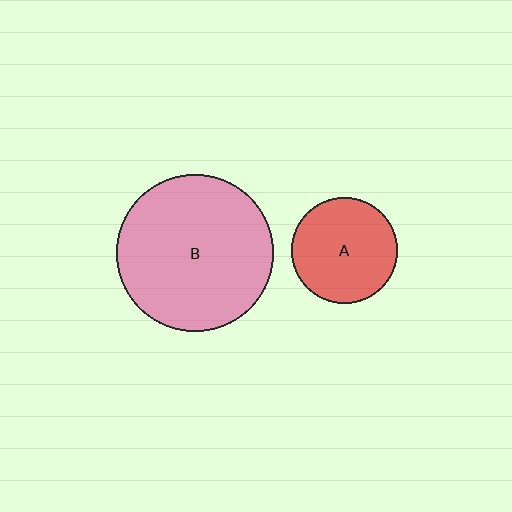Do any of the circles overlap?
No, none of the circles overlap.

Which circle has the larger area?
Circle B (pink).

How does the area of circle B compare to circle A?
Approximately 2.2 times.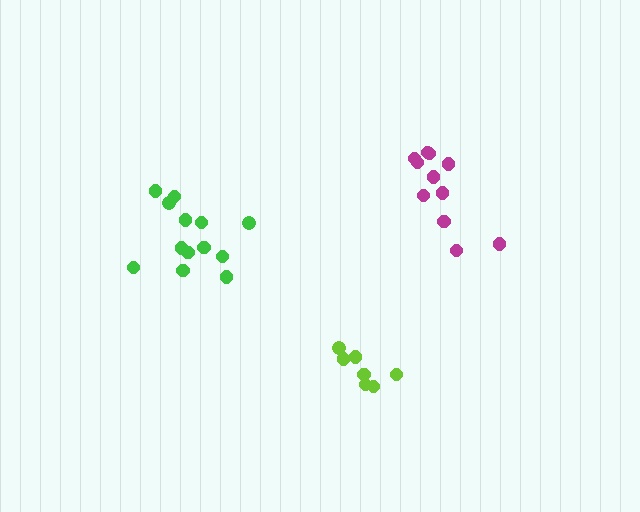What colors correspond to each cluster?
The clusters are colored: magenta, green, lime.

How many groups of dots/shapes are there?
There are 3 groups.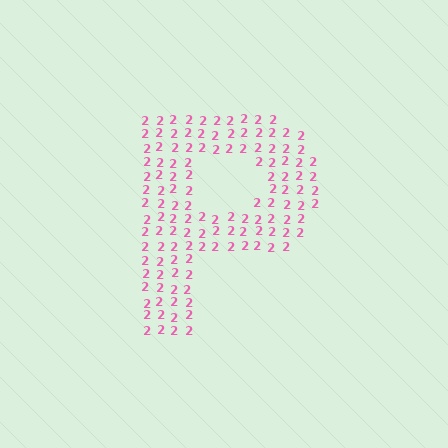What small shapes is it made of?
It is made of small digit 2's.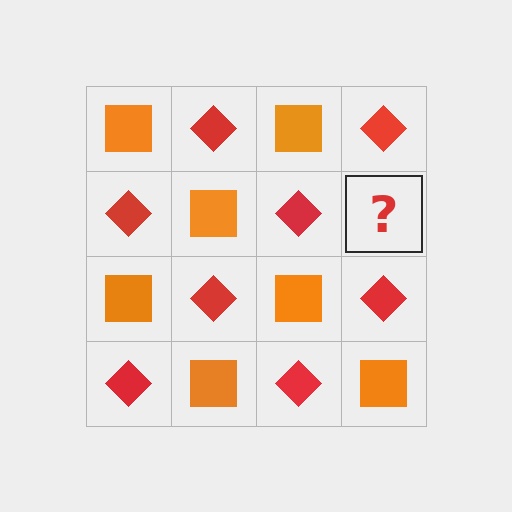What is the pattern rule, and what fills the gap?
The rule is that it alternates orange square and red diamond in a checkerboard pattern. The gap should be filled with an orange square.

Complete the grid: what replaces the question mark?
The question mark should be replaced with an orange square.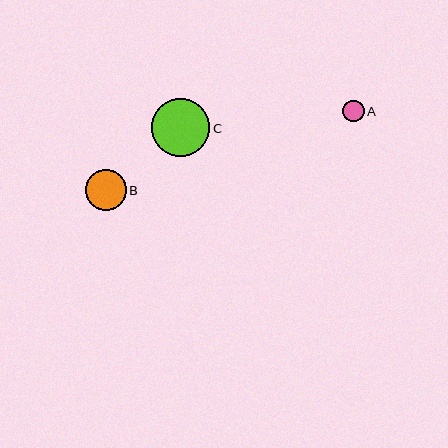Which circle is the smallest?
Circle A is the smallest with a size of approximately 21 pixels.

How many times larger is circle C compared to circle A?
Circle C is approximately 2.7 times the size of circle A.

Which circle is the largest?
Circle C is the largest with a size of approximately 58 pixels.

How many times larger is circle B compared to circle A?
Circle B is approximately 1.9 times the size of circle A.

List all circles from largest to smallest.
From largest to smallest: C, B, A.